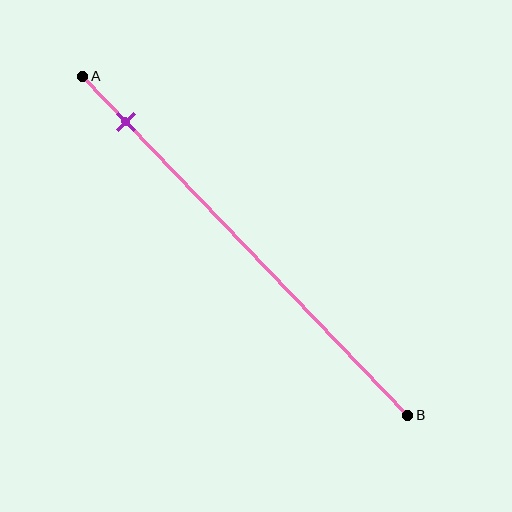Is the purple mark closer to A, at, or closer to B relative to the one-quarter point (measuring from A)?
The purple mark is closer to point A than the one-quarter point of segment AB.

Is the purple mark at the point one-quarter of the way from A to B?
No, the mark is at about 15% from A, not at the 25% one-quarter point.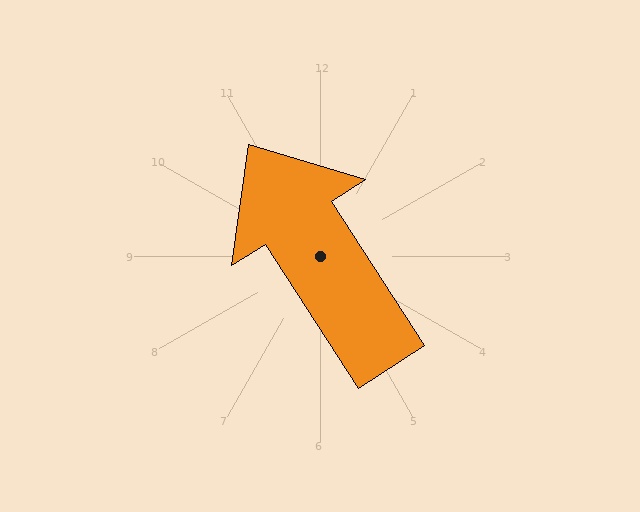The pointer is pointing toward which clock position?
Roughly 11 o'clock.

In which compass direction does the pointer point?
Northwest.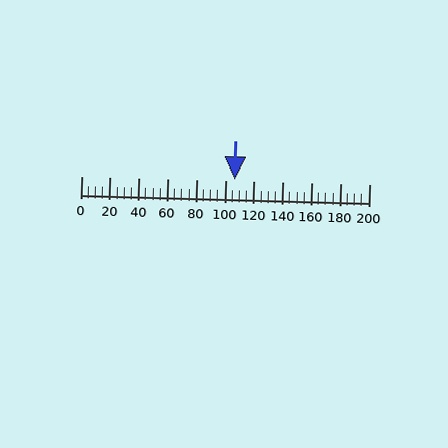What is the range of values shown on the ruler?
The ruler shows values from 0 to 200.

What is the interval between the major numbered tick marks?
The major tick marks are spaced 20 units apart.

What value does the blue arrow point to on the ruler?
The blue arrow points to approximately 106.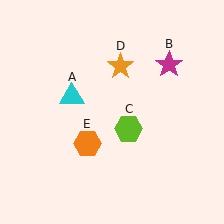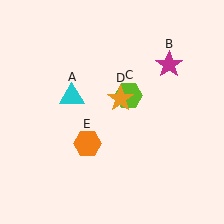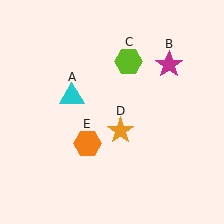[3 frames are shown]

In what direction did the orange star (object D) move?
The orange star (object D) moved down.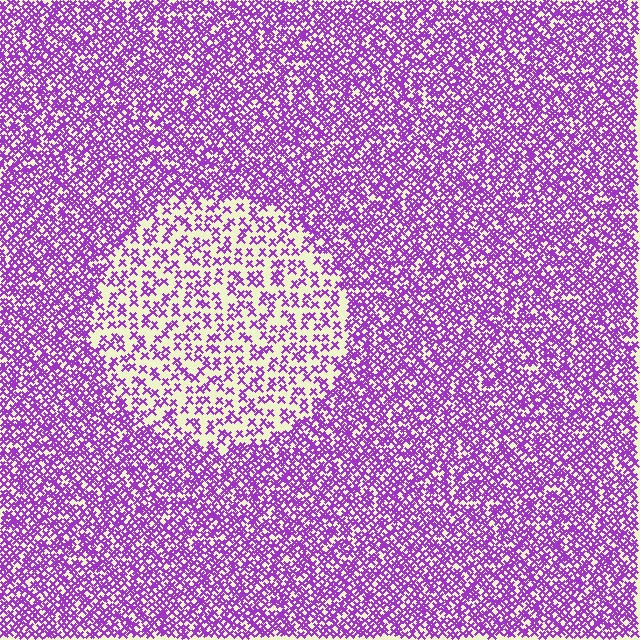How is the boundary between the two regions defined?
The boundary is defined by a change in element density (approximately 2.3x ratio). All elements are the same color, size, and shape.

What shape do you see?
I see a circle.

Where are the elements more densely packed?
The elements are more densely packed outside the circle boundary.